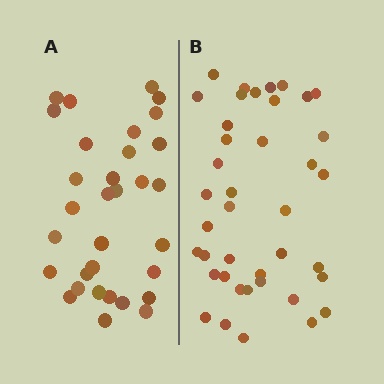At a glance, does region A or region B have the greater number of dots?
Region B (the right region) has more dots.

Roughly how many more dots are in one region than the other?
Region B has roughly 8 or so more dots than region A.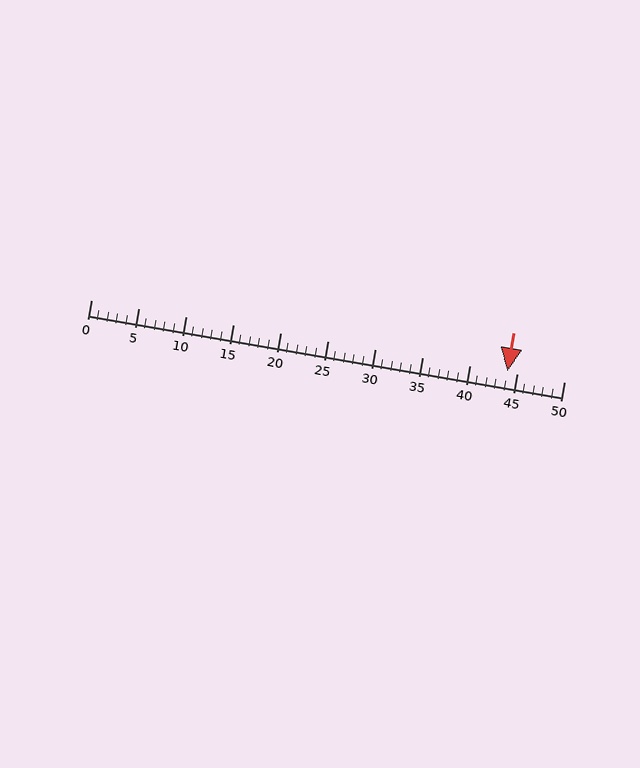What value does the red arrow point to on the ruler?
The red arrow points to approximately 44.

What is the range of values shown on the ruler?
The ruler shows values from 0 to 50.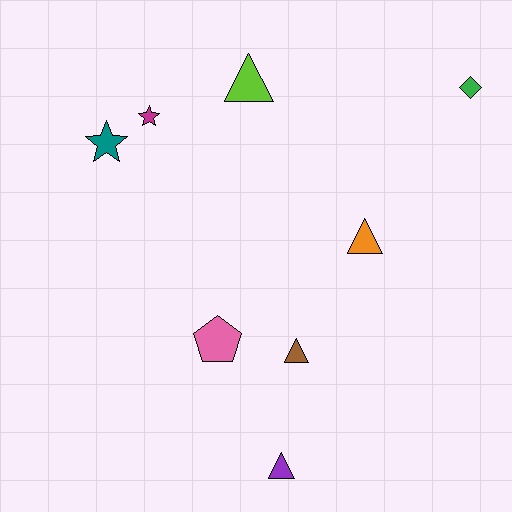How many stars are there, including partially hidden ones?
There are 2 stars.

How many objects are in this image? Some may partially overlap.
There are 8 objects.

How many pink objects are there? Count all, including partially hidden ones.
There is 1 pink object.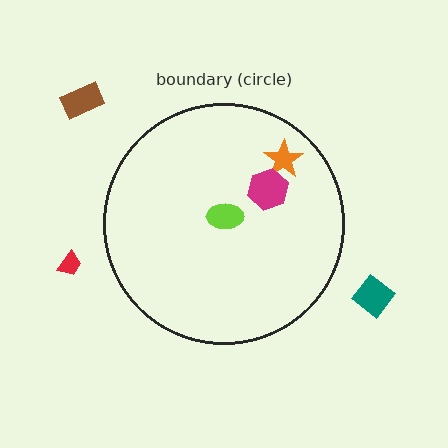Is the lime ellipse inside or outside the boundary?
Inside.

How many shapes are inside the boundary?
3 inside, 3 outside.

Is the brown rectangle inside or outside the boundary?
Outside.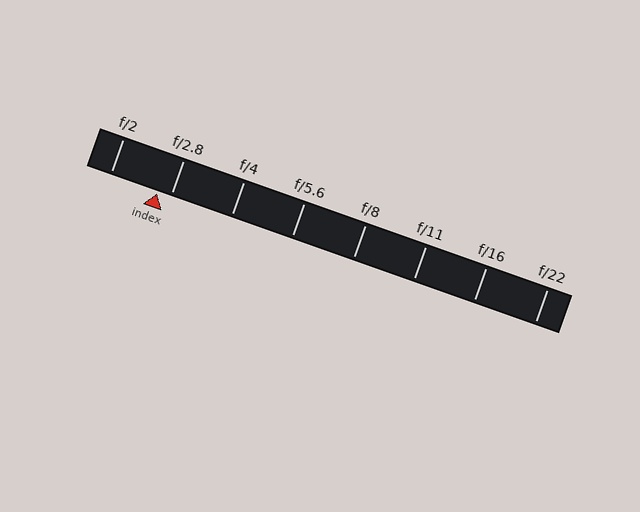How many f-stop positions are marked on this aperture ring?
There are 8 f-stop positions marked.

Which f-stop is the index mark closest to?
The index mark is closest to f/2.8.